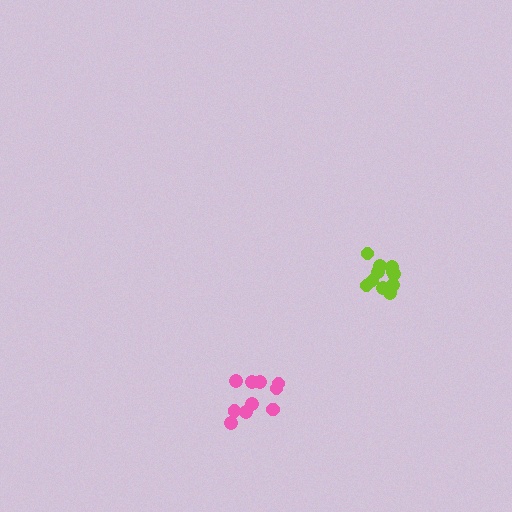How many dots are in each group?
Group 1: 10 dots, Group 2: 12 dots (22 total).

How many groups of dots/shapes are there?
There are 2 groups.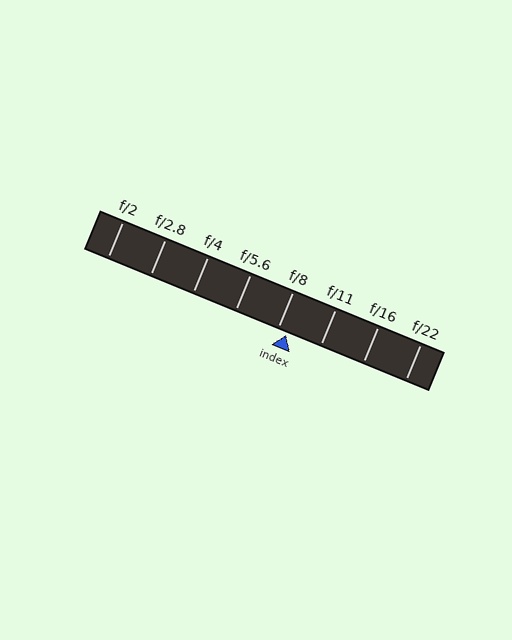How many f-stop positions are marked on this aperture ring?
There are 8 f-stop positions marked.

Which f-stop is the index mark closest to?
The index mark is closest to f/8.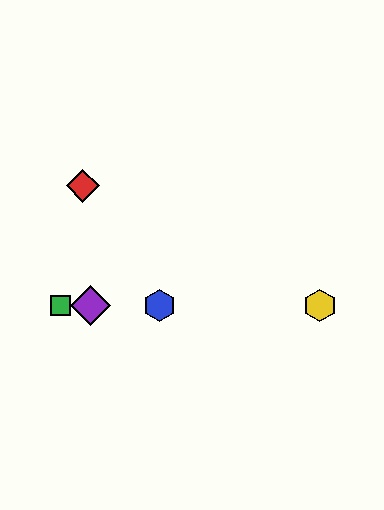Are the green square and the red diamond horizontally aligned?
No, the green square is at y≈305 and the red diamond is at y≈186.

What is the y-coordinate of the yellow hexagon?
The yellow hexagon is at y≈305.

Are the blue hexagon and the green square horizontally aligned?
Yes, both are at y≈305.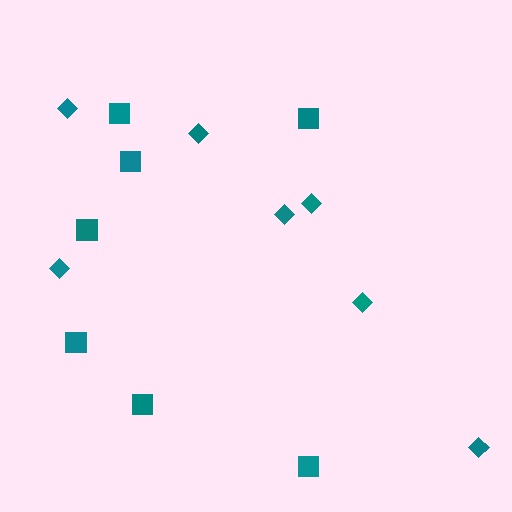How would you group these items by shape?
There are 2 groups: one group of diamonds (7) and one group of squares (7).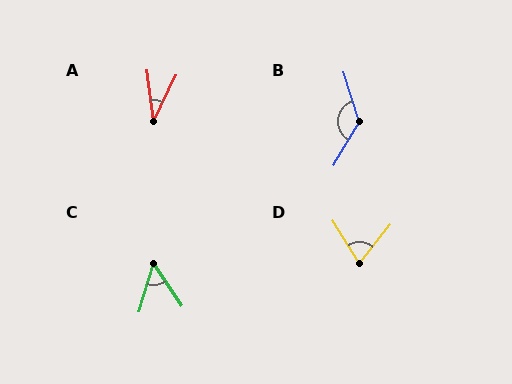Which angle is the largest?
B, at approximately 132 degrees.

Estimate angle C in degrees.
Approximately 50 degrees.